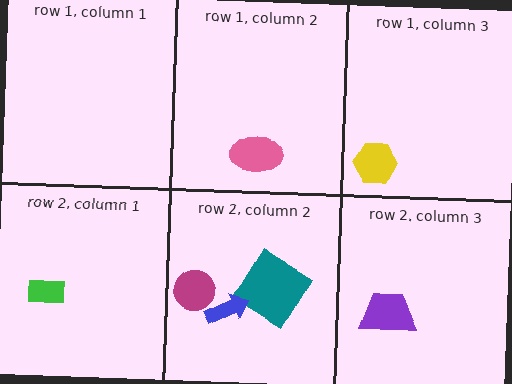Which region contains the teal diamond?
The row 2, column 2 region.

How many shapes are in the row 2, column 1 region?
1.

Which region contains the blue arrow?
The row 2, column 2 region.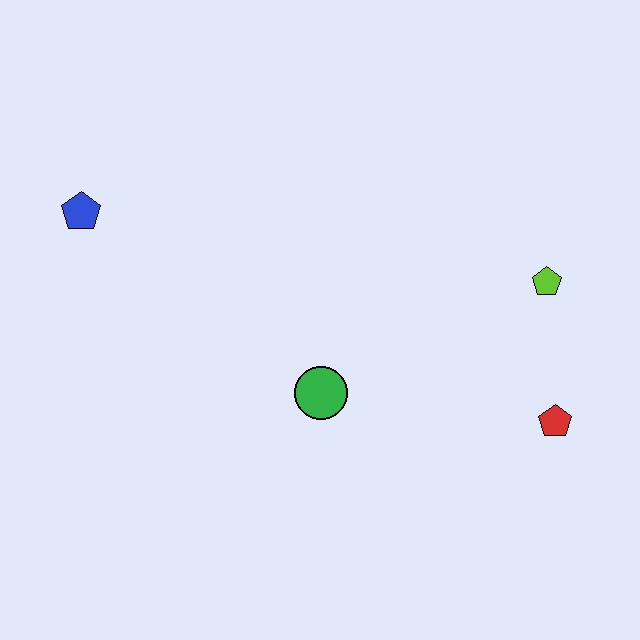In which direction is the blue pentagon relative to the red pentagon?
The blue pentagon is to the left of the red pentagon.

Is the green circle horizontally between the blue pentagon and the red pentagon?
Yes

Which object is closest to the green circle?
The red pentagon is closest to the green circle.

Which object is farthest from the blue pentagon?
The red pentagon is farthest from the blue pentagon.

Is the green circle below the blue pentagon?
Yes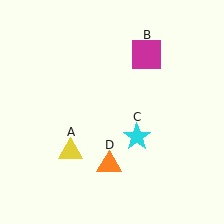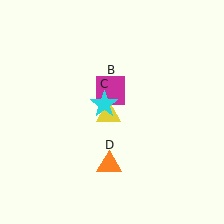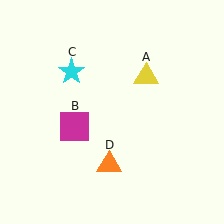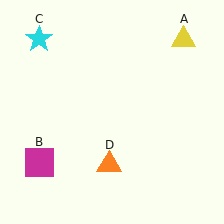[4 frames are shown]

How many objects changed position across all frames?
3 objects changed position: yellow triangle (object A), magenta square (object B), cyan star (object C).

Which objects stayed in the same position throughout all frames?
Orange triangle (object D) remained stationary.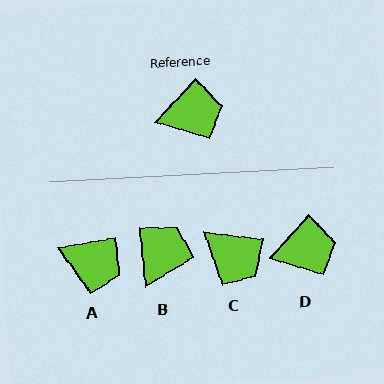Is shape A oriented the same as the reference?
No, it is off by about 37 degrees.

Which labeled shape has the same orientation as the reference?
D.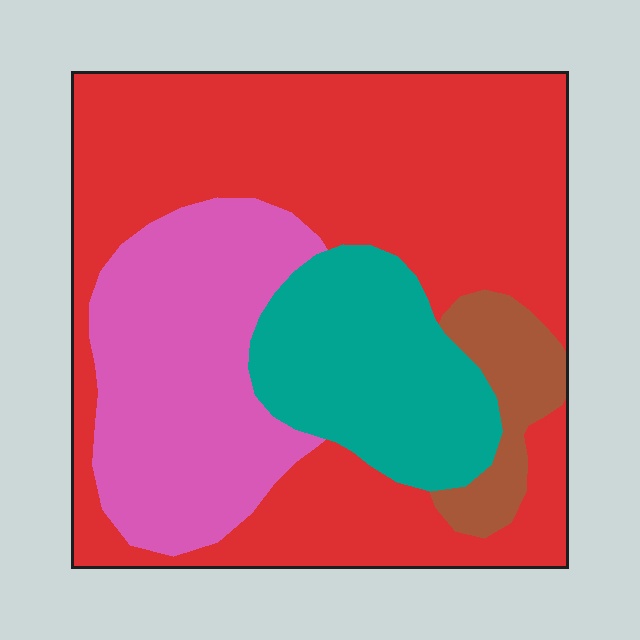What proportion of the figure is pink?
Pink takes up about one quarter (1/4) of the figure.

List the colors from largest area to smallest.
From largest to smallest: red, pink, teal, brown.